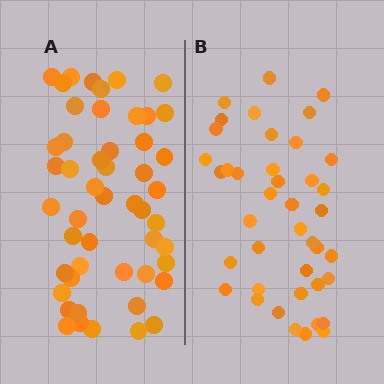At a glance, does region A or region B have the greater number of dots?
Region A (the left region) has more dots.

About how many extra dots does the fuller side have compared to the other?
Region A has roughly 8 or so more dots than region B.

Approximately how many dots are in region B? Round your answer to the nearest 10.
About 40 dots. (The exact count is 41, which rounds to 40.)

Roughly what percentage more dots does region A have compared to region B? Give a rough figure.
About 20% more.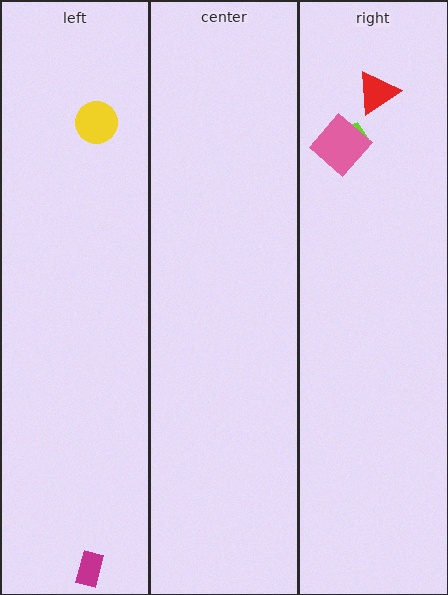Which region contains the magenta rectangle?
The left region.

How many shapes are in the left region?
2.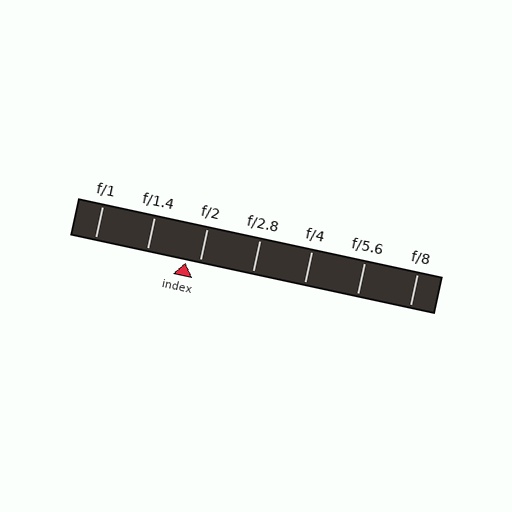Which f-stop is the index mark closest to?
The index mark is closest to f/2.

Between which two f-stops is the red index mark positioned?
The index mark is between f/1.4 and f/2.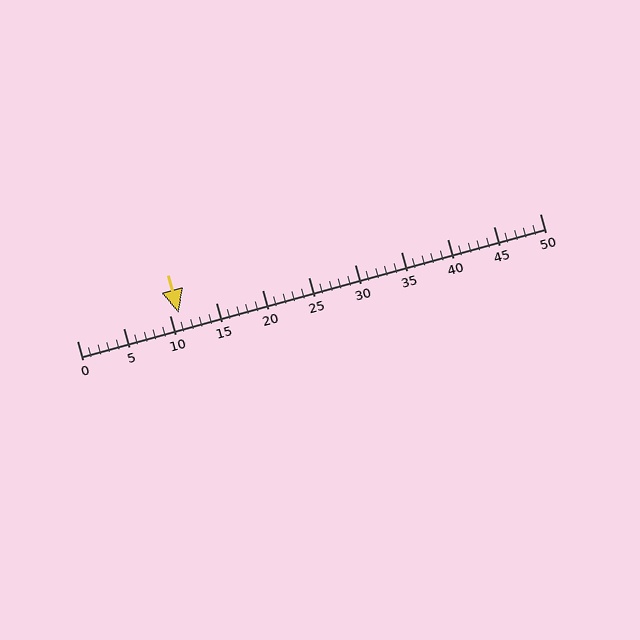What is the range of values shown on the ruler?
The ruler shows values from 0 to 50.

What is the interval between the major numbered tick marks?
The major tick marks are spaced 5 units apart.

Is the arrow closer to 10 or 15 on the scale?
The arrow is closer to 10.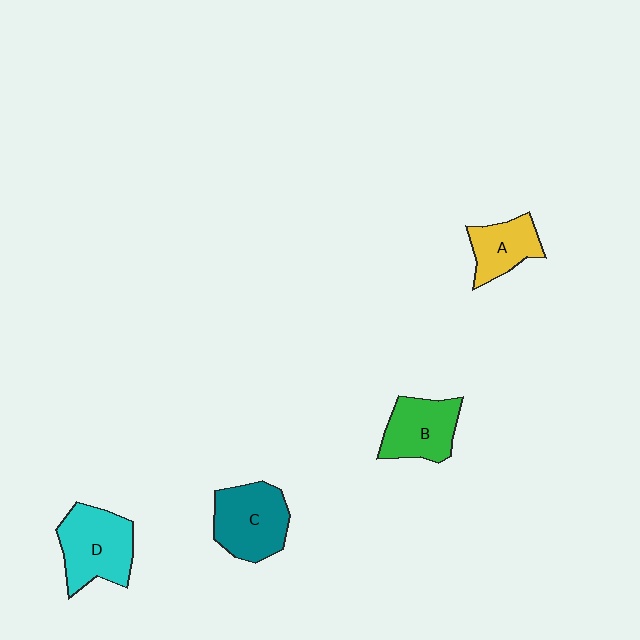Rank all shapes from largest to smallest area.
From largest to smallest: D (cyan), C (teal), B (green), A (yellow).